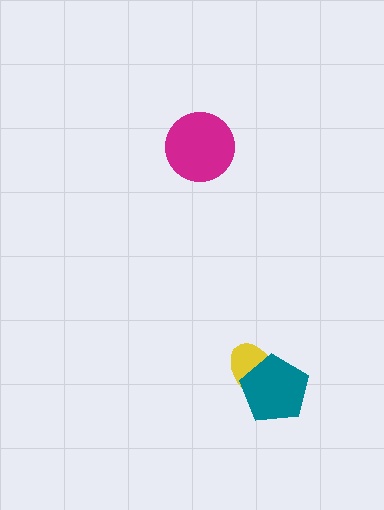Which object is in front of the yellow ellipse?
The teal pentagon is in front of the yellow ellipse.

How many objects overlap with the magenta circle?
0 objects overlap with the magenta circle.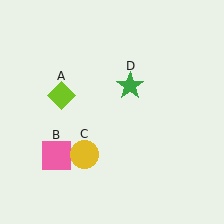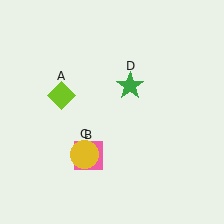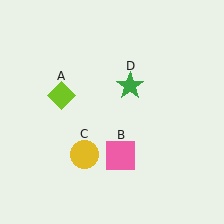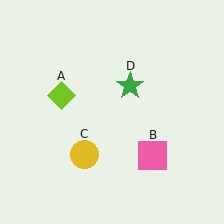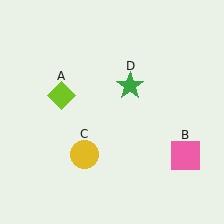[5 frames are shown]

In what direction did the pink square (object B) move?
The pink square (object B) moved right.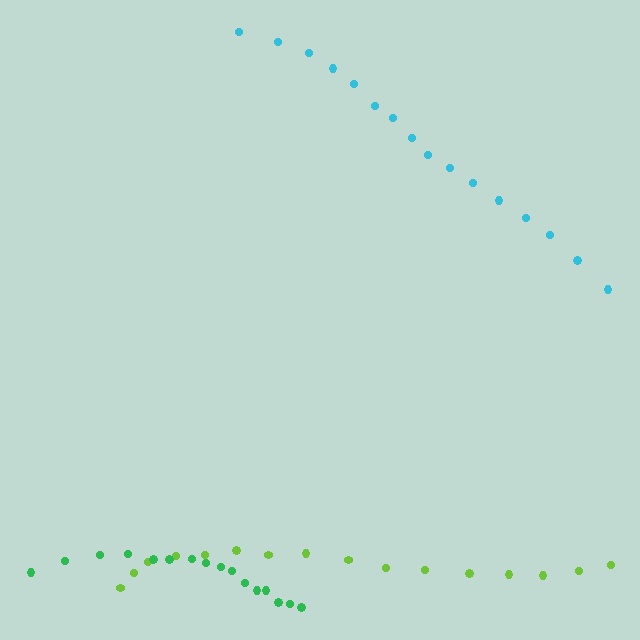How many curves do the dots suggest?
There are 3 distinct paths.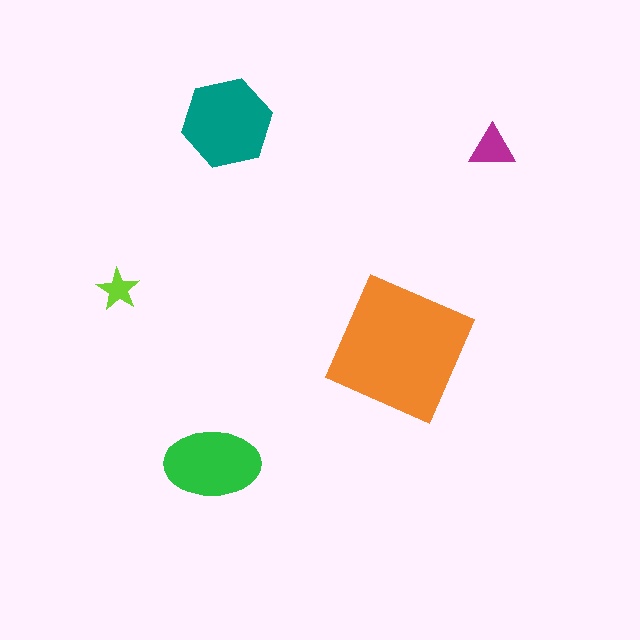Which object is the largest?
The orange square.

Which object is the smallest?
The lime star.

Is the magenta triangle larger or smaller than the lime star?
Larger.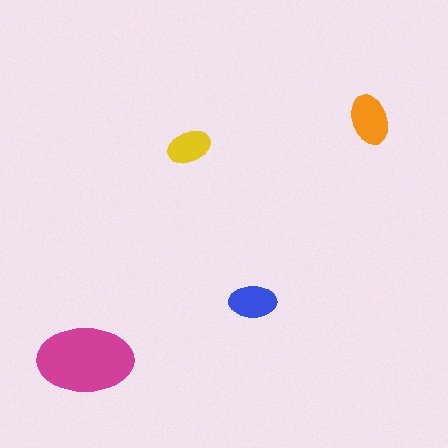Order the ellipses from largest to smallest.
the magenta one, the orange one, the blue one, the yellow one.